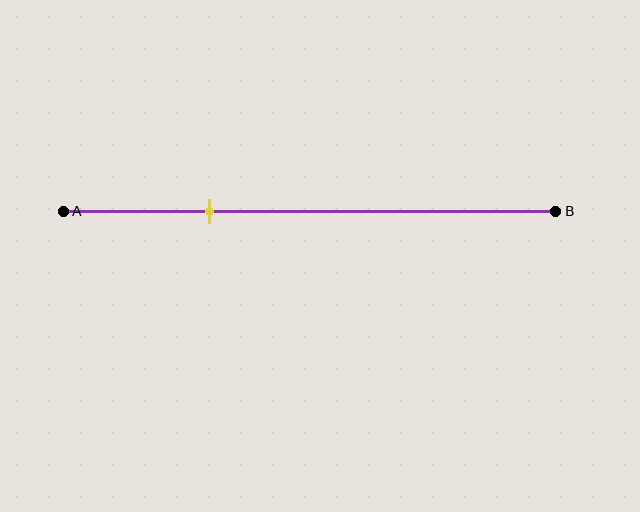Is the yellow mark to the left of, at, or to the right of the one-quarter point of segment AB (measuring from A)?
The yellow mark is to the right of the one-quarter point of segment AB.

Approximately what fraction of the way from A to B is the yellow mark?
The yellow mark is approximately 30% of the way from A to B.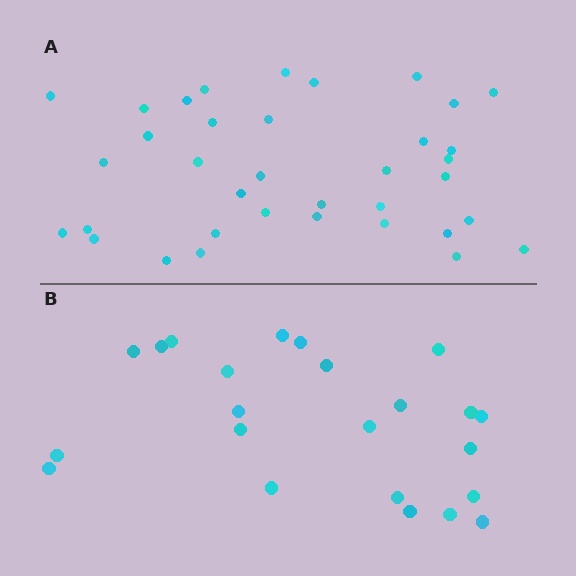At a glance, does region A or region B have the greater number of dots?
Region A (the top region) has more dots.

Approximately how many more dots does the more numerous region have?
Region A has approximately 15 more dots than region B.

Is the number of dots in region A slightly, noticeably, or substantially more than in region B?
Region A has substantially more. The ratio is roughly 1.6 to 1.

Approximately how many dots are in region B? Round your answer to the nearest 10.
About 20 dots. (The exact count is 23, which rounds to 20.)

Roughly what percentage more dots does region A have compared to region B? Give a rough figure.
About 55% more.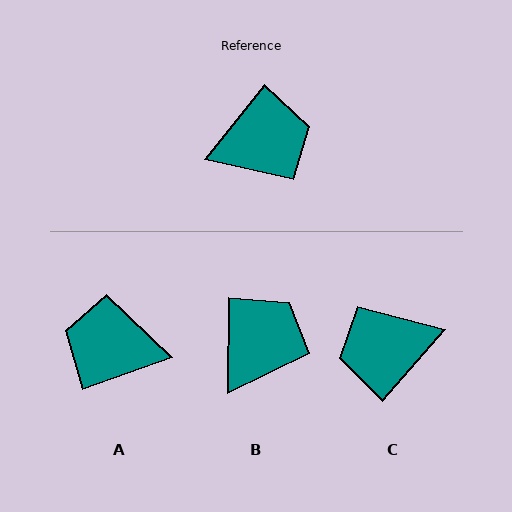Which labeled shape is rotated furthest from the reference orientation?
C, about 177 degrees away.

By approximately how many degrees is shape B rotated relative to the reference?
Approximately 38 degrees counter-clockwise.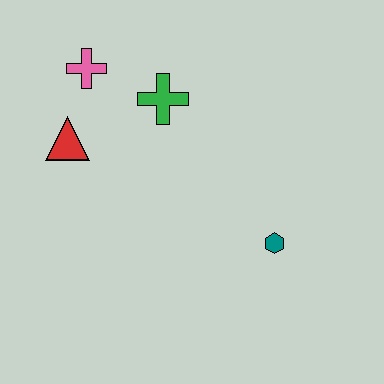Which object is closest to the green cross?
The pink cross is closest to the green cross.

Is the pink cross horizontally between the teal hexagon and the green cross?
No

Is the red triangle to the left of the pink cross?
Yes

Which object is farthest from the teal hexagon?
The pink cross is farthest from the teal hexagon.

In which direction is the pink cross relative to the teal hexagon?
The pink cross is to the left of the teal hexagon.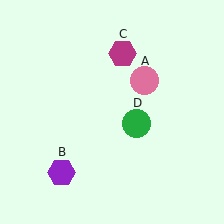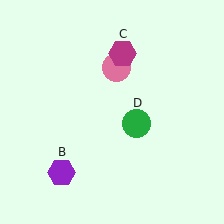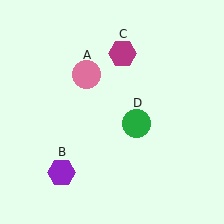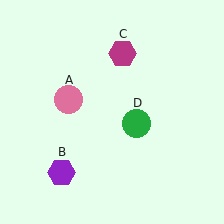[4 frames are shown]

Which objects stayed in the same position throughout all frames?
Purple hexagon (object B) and magenta hexagon (object C) and green circle (object D) remained stationary.